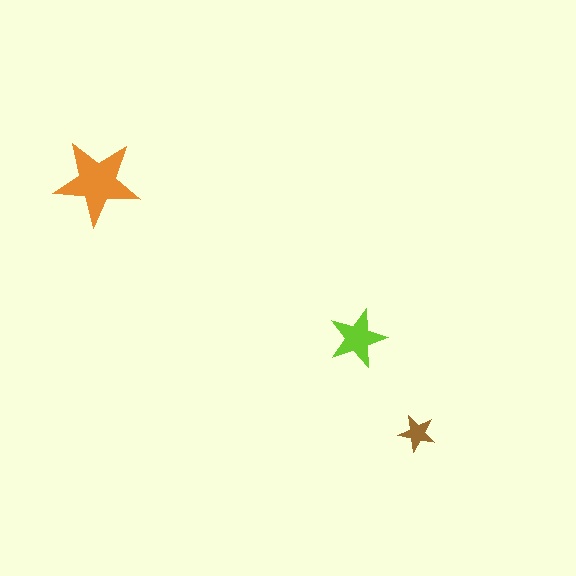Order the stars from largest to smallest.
the orange one, the lime one, the brown one.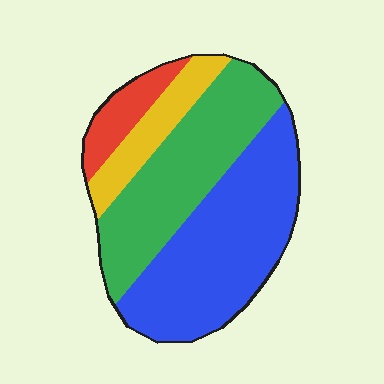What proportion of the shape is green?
Green covers 35% of the shape.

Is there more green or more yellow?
Green.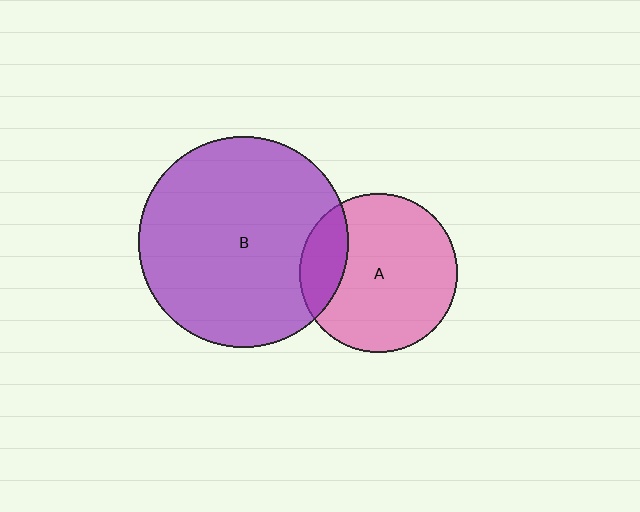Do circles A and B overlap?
Yes.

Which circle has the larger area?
Circle B (purple).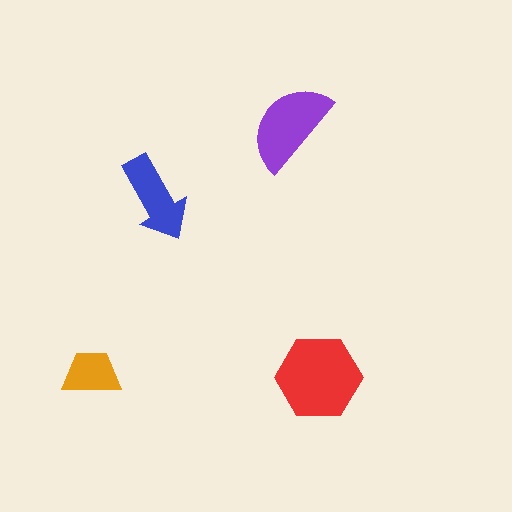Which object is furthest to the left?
The orange trapezoid is leftmost.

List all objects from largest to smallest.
The red hexagon, the purple semicircle, the blue arrow, the orange trapezoid.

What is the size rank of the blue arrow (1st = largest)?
3rd.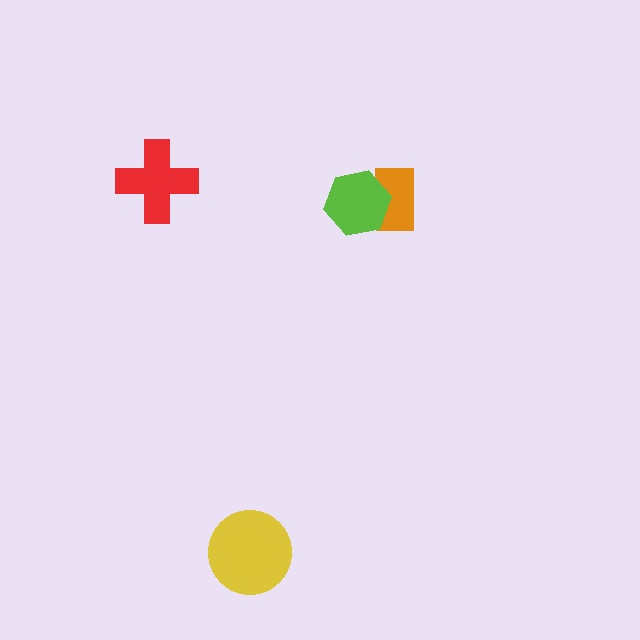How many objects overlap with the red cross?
0 objects overlap with the red cross.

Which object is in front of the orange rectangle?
The lime hexagon is in front of the orange rectangle.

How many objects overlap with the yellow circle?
0 objects overlap with the yellow circle.